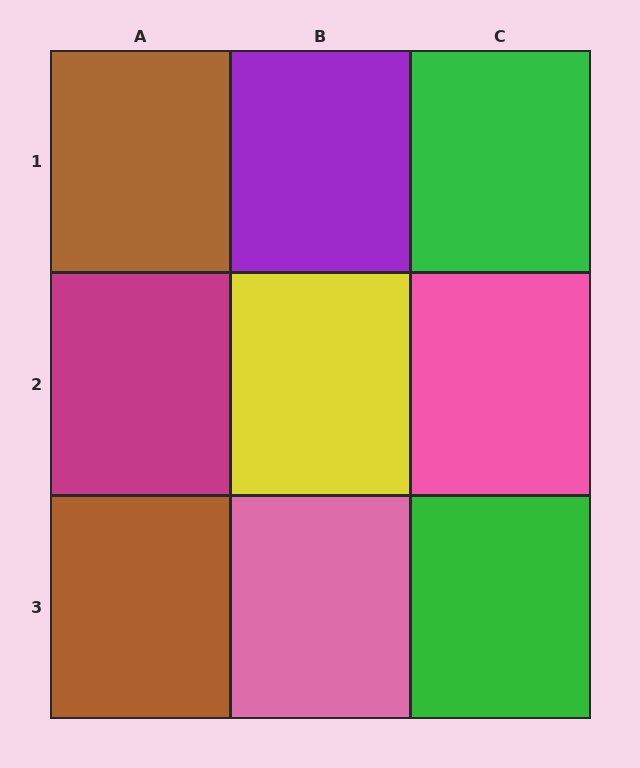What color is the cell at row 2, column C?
Pink.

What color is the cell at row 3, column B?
Pink.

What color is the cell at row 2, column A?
Magenta.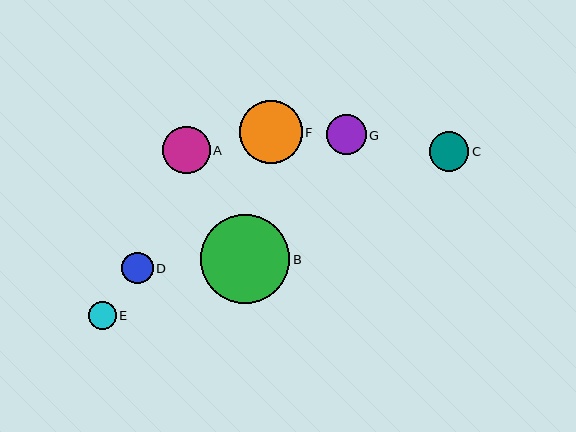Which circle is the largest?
Circle B is the largest with a size of approximately 90 pixels.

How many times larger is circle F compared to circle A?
Circle F is approximately 1.3 times the size of circle A.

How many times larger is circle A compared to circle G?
Circle A is approximately 1.2 times the size of circle G.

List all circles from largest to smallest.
From largest to smallest: B, F, A, G, C, D, E.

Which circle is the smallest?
Circle E is the smallest with a size of approximately 28 pixels.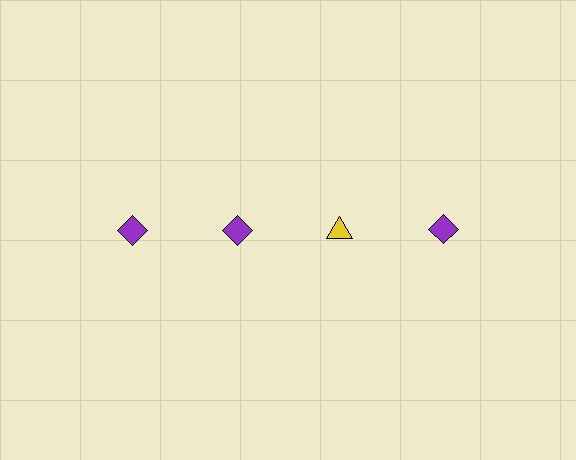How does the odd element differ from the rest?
It differs in both color (yellow instead of purple) and shape (triangle instead of diamond).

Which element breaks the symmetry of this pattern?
The yellow triangle in the top row, center column breaks the symmetry. All other shapes are purple diamonds.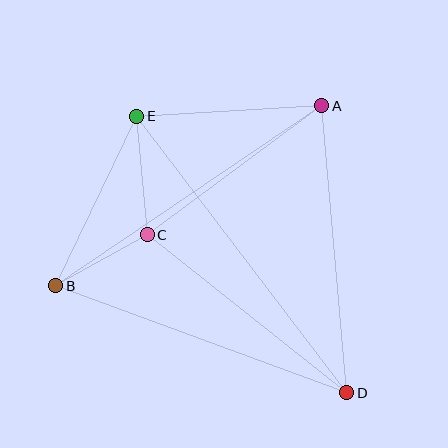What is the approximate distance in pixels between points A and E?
The distance between A and E is approximately 186 pixels.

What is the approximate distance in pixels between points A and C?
The distance between A and C is approximately 217 pixels.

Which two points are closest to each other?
Points B and C are closest to each other.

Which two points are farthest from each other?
Points D and E are farthest from each other.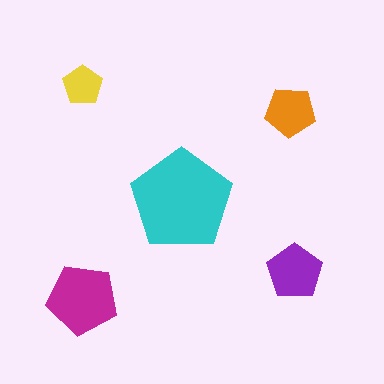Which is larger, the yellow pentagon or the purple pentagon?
The purple one.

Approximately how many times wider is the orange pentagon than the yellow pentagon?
About 1.5 times wider.